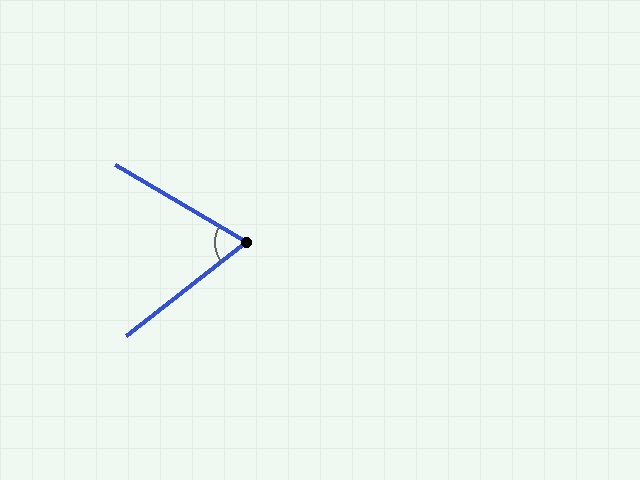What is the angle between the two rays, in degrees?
Approximately 68 degrees.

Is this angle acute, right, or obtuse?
It is acute.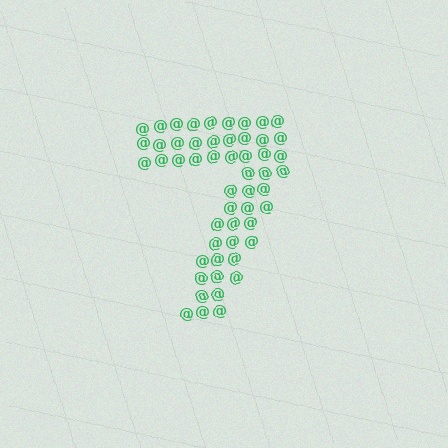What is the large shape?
The large shape is the digit 7.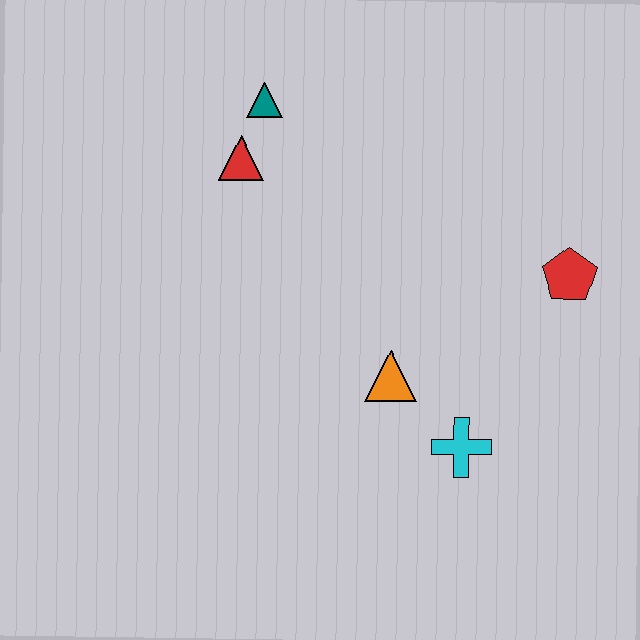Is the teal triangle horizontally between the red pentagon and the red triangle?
Yes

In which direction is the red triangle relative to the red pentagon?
The red triangle is to the left of the red pentagon.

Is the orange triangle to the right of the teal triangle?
Yes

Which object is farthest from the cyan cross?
The teal triangle is farthest from the cyan cross.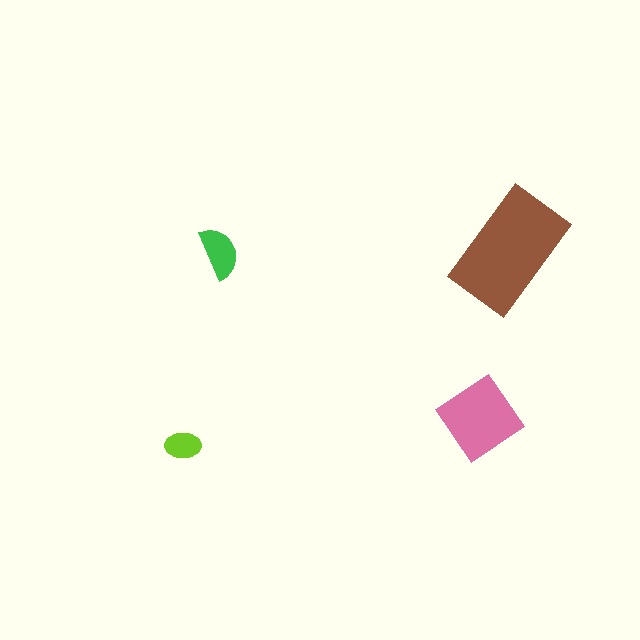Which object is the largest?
The brown rectangle.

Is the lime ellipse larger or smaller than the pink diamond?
Smaller.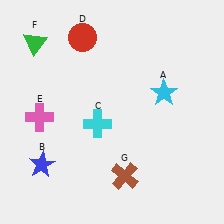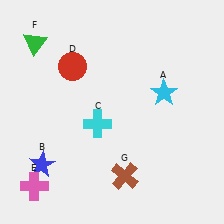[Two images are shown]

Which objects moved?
The objects that moved are: the red circle (D), the pink cross (E).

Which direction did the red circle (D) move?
The red circle (D) moved down.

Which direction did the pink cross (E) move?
The pink cross (E) moved down.